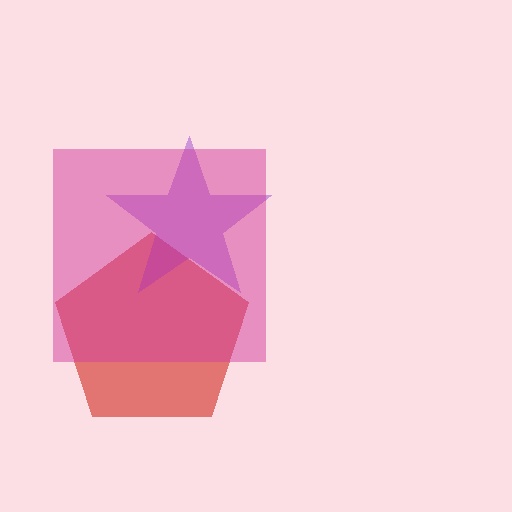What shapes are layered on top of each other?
The layered shapes are: a red pentagon, a purple star, a magenta square.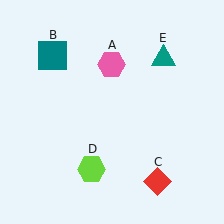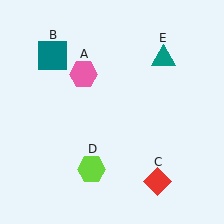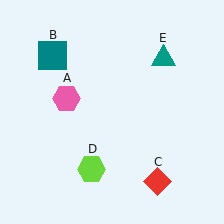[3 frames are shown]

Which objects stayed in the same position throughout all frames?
Teal square (object B) and red diamond (object C) and lime hexagon (object D) and teal triangle (object E) remained stationary.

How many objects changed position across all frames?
1 object changed position: pink hexagon (object A).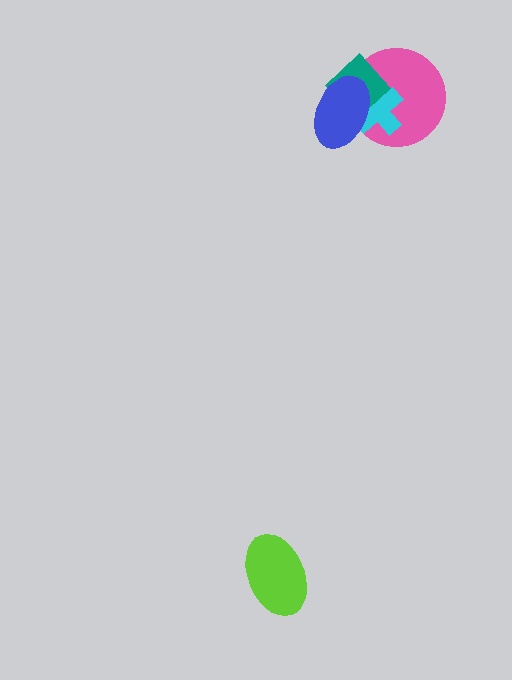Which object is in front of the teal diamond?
The blue ellipse is in front of the teal diamond.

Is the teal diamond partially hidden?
Yes, it is partially covered by another shape.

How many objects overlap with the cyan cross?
3 objects overlap with the cyan cross.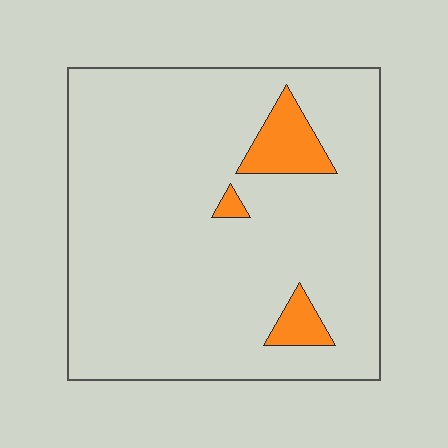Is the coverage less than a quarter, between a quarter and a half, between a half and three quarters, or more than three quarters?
Less than a quarter.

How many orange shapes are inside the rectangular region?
3.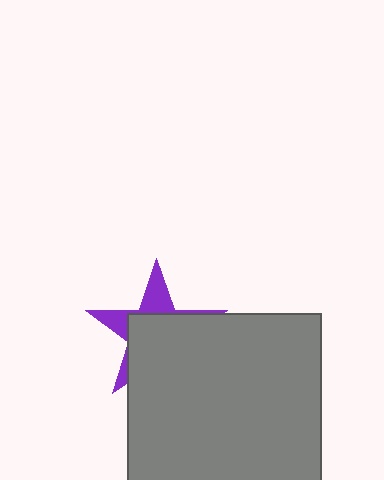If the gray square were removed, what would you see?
You would see the complete purple star.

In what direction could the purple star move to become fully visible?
The purple star could move up. That would shift it out from behind the gray square entirely.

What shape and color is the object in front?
The object in front is a gray square.